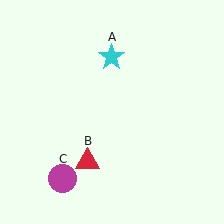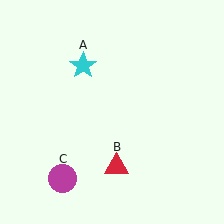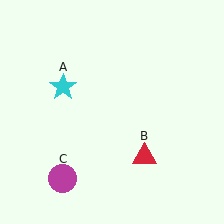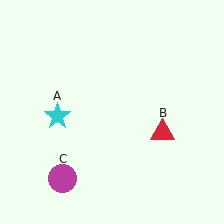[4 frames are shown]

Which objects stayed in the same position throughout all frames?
Magenta circle (object C) remained stationary.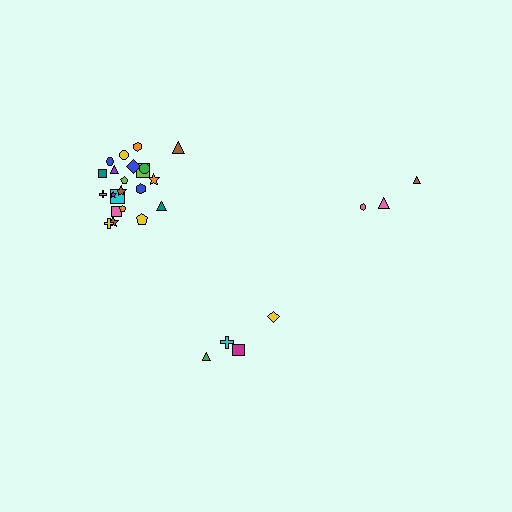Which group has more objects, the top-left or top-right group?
The top-left group.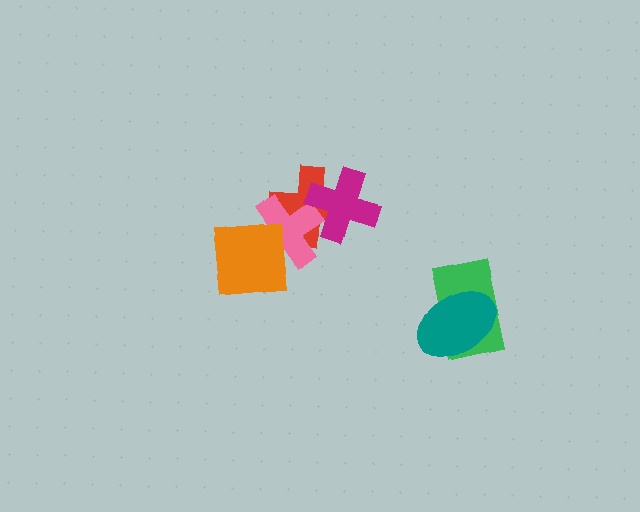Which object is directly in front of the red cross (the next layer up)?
The pink cross is directly in front of the red cross.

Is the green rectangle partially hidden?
Yes, it is partially covered by another shape.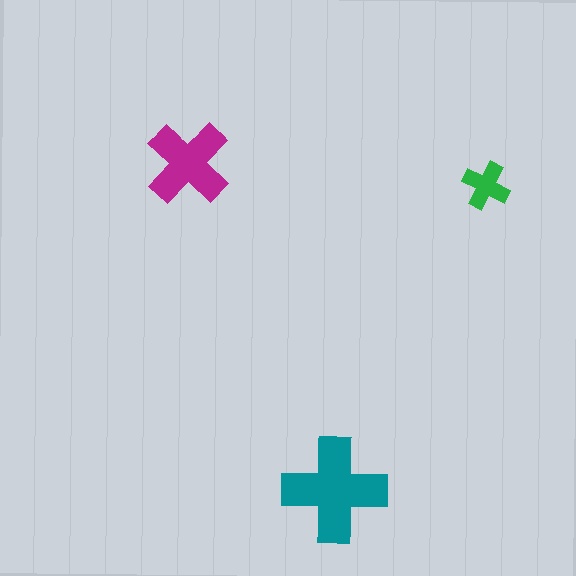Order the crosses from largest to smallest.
the teal one, the magenta one, the green one.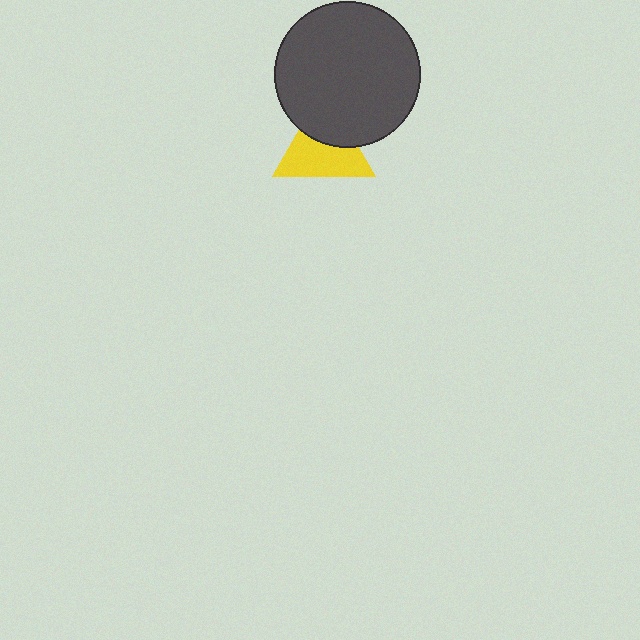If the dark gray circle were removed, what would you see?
You would see the complete yellow triangle.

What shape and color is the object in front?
The object in front is a dark gray circle.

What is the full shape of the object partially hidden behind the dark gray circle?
The partially hidden object is a yellow triangle.